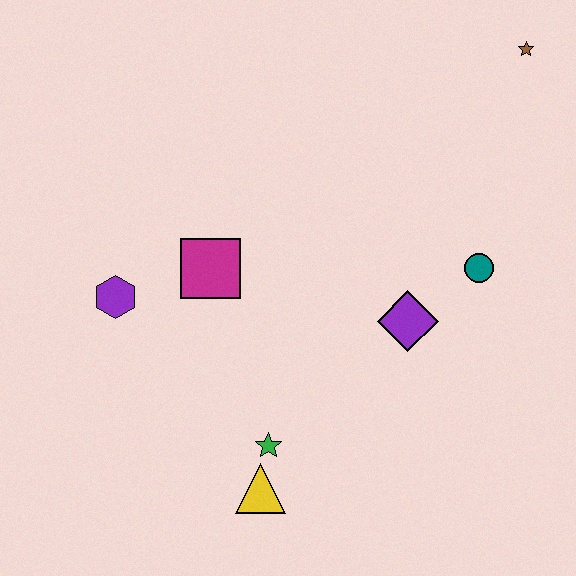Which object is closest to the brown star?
The teal circle is closest to the brown star.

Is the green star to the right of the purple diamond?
No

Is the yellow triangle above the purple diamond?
No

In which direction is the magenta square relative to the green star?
The magenta square is above the green star.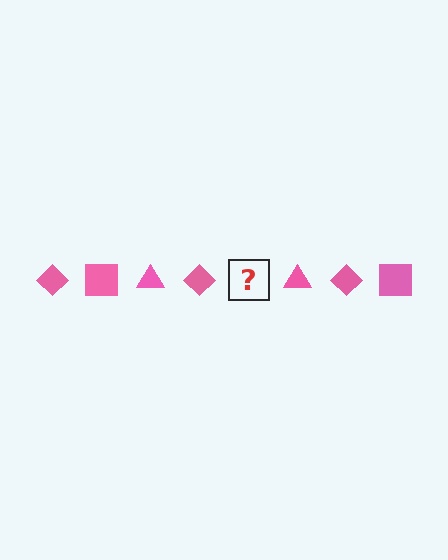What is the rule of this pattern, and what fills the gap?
The rule is that the pattern cycles through diamond, square, triangle shapes in pink. The gap should be filled with a pink square.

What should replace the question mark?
The question mark should be replaced with a pink square.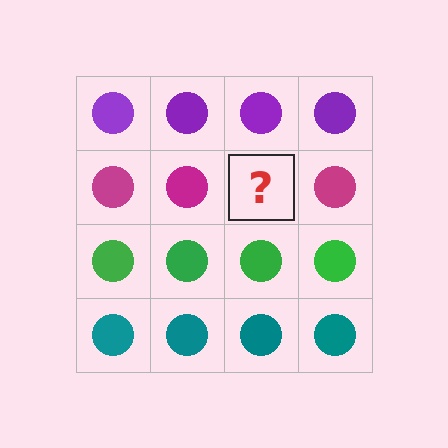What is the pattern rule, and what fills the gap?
The rule is that each row has a consistent color. The gap should be filled with a magenta circle.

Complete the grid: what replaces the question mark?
The question mark should be replaced with a magenta circle.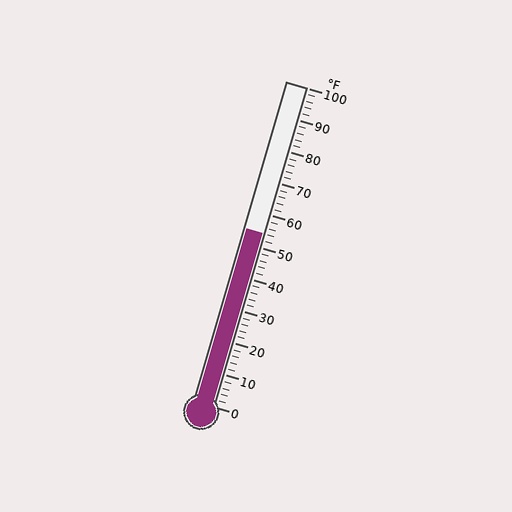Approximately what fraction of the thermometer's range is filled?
The thermometer is filled to approximately 55% of its range.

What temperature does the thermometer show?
The thermometer shows approximately 54°F.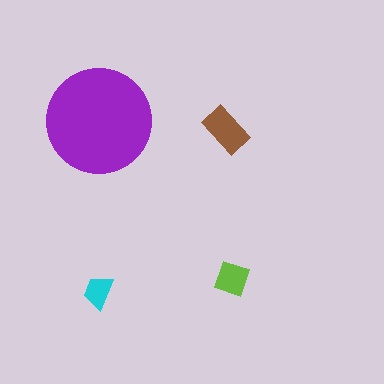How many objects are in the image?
There are 4 objects in the image.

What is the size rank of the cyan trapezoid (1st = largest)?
4th.